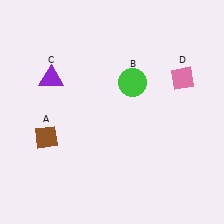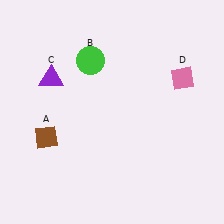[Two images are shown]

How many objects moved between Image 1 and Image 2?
1 object moved between the two images.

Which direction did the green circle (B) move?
The green circle (B) moved left.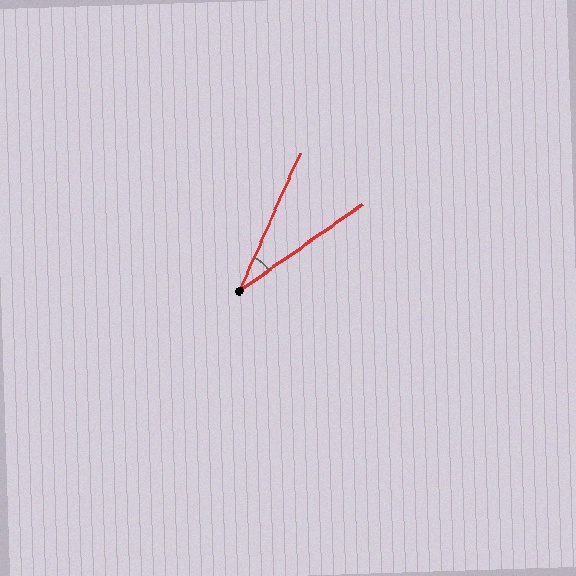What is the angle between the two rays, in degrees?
Approximately 31 degrees.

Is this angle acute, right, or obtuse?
It is acute.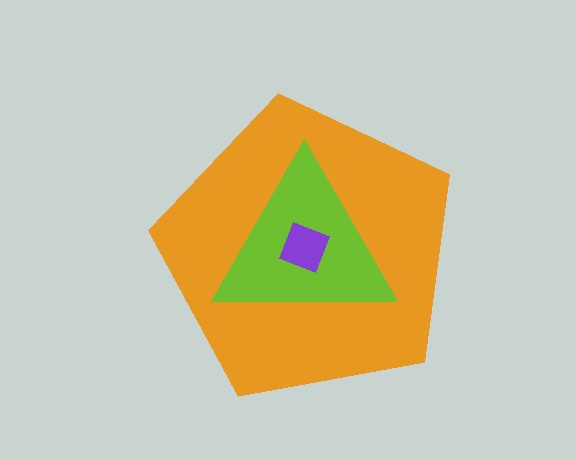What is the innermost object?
The purple diamond.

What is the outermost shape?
The orange pentagon.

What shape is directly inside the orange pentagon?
The lime triangle.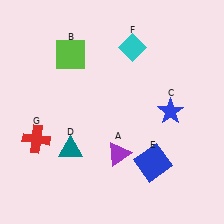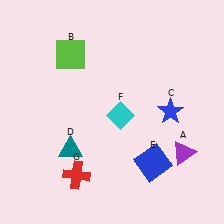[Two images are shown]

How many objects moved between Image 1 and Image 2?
3 objects moved between the two images.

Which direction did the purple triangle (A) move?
The purple triangle (A) moved right.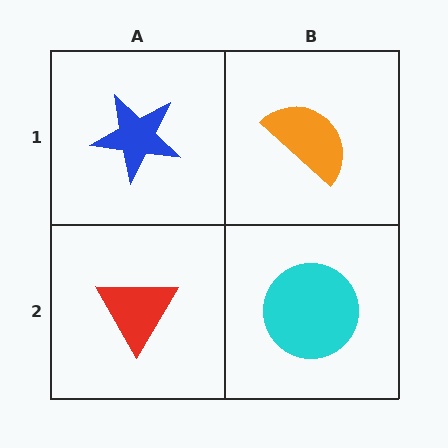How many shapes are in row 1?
2 shapes.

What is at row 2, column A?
A red triangle.